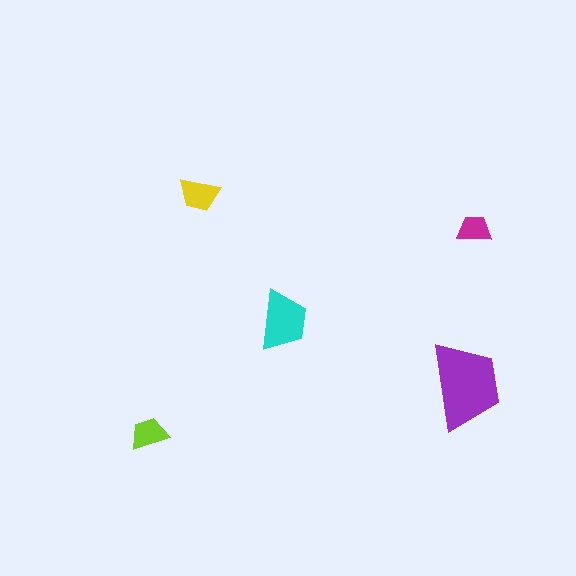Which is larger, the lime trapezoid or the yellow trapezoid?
The yellow one.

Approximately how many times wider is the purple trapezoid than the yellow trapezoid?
About 2 times wider.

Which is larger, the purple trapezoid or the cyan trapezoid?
The purple one.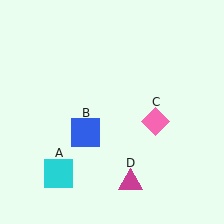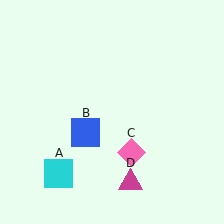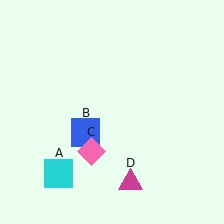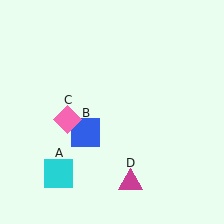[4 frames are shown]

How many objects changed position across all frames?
1 object changed position: pink diamond (object C).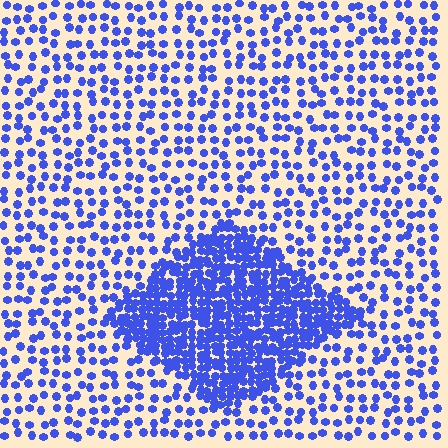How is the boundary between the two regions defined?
The boundary is defined by a change in element density (approximately 2.8x ratio). All elements are the same color, size, and shape.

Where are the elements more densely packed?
The elements are more densely packed inside the diamond boundary.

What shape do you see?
I see a diamond.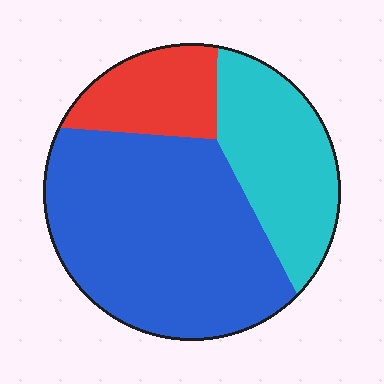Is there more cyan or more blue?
Blue.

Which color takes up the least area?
Red, at roughly 15%.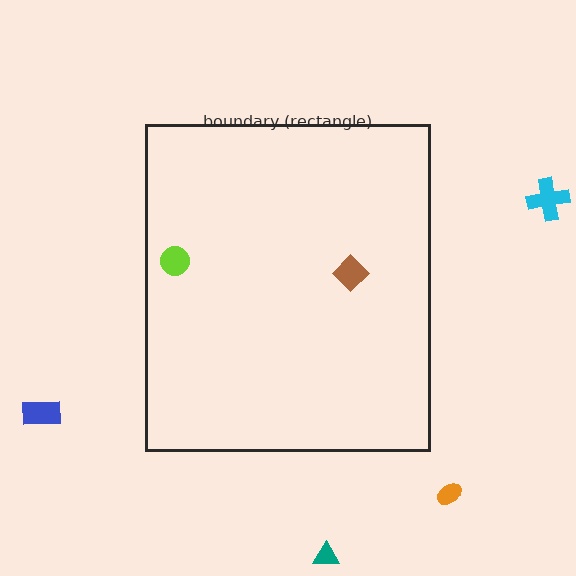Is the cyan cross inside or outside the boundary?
Outside.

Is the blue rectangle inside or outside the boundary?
Outside.